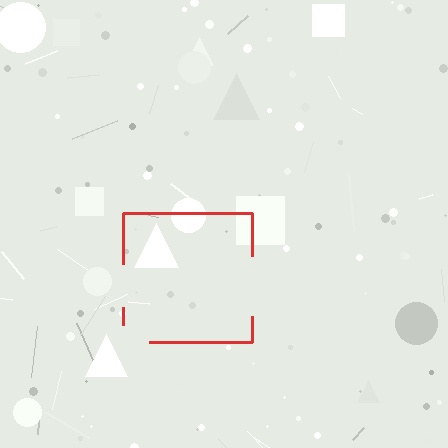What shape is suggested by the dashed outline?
The dashed outline suggests a square.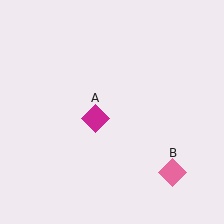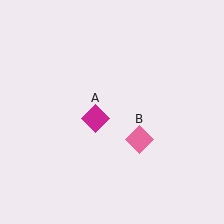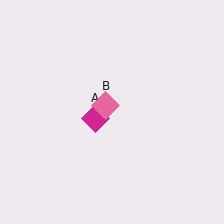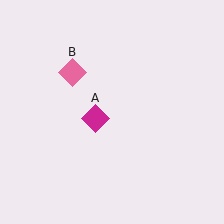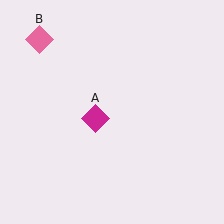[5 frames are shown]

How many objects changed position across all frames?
1 object changed position: pink diamond (object B).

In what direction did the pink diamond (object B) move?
The pink diamond (object B) moved up and to the left.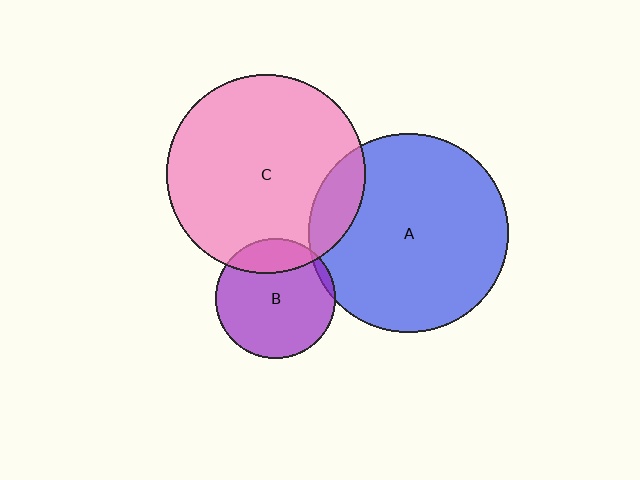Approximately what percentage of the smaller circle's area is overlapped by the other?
Approximately 5%.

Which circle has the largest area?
Circle A (blue).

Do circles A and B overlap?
Yes.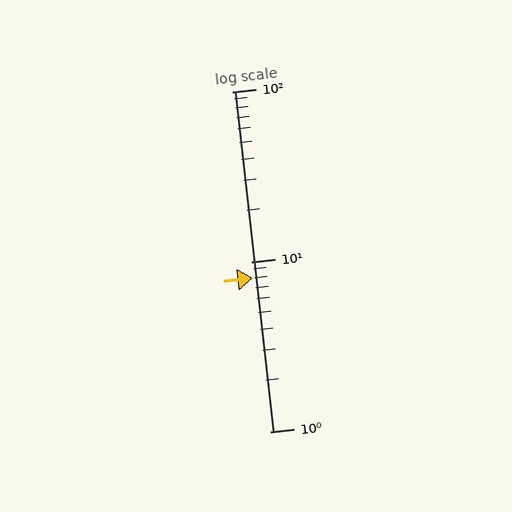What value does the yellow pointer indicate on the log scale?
The pointer indicates approximately 8.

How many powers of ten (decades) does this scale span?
The scale spans 2 decades, from 1 to 100.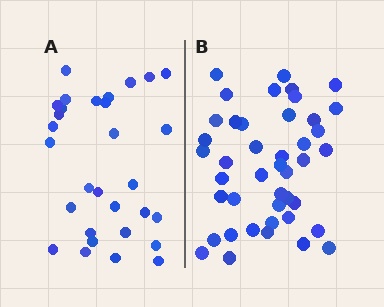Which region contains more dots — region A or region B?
Region B (the right region) has more dots.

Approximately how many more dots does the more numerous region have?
Region B has approximately 15 more dots than region A.